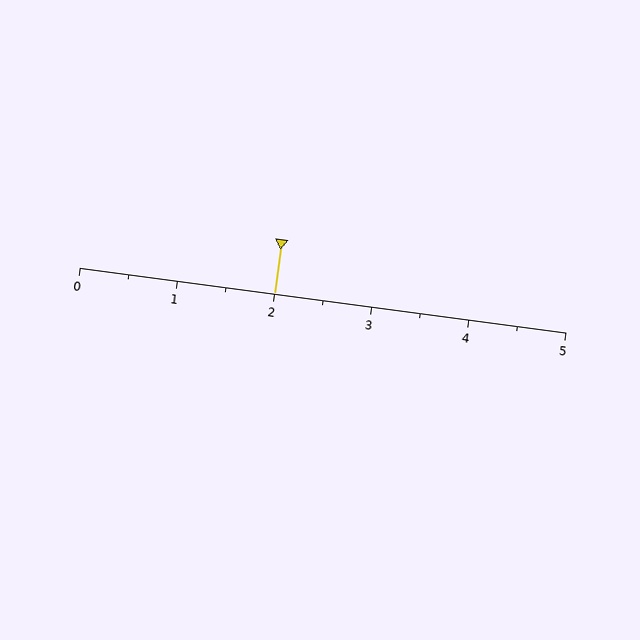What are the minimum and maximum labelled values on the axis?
The axis runs from 0 to 5.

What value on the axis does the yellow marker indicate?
The marker indicates approximately 2.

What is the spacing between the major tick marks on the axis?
The major ticks are spaced 1 apart.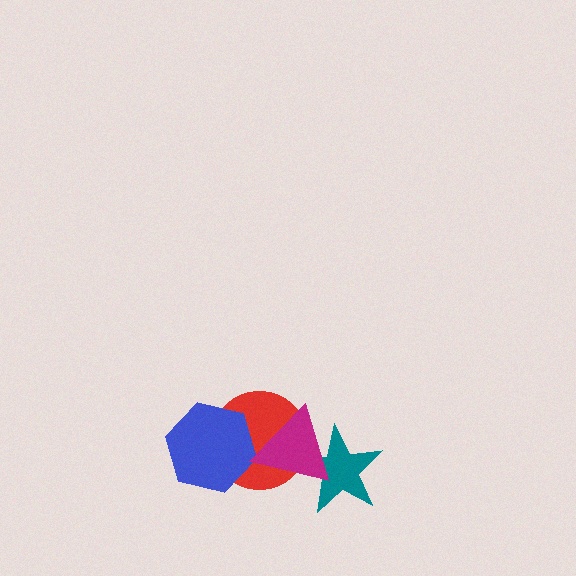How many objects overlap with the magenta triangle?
3 objects overlap with the magenta triangle.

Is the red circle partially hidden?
Yes, it is partially covered by another shape.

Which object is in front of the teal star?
The magenta triangle is in front of the teal star.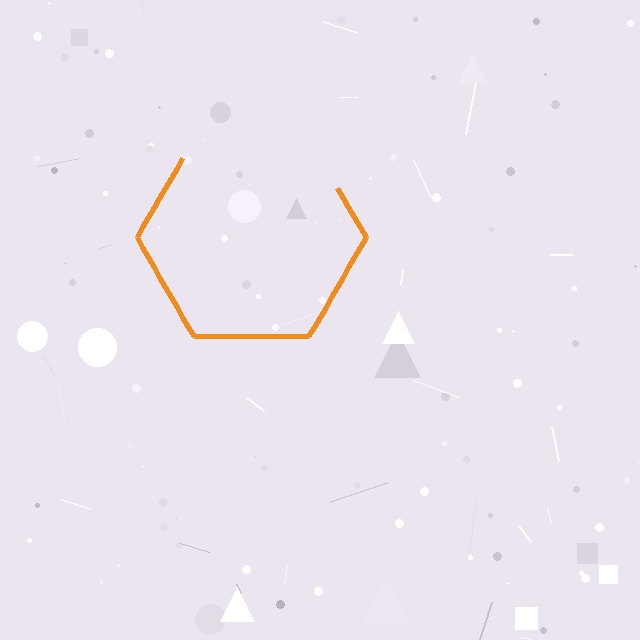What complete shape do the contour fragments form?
The contour fragments form a hexagon.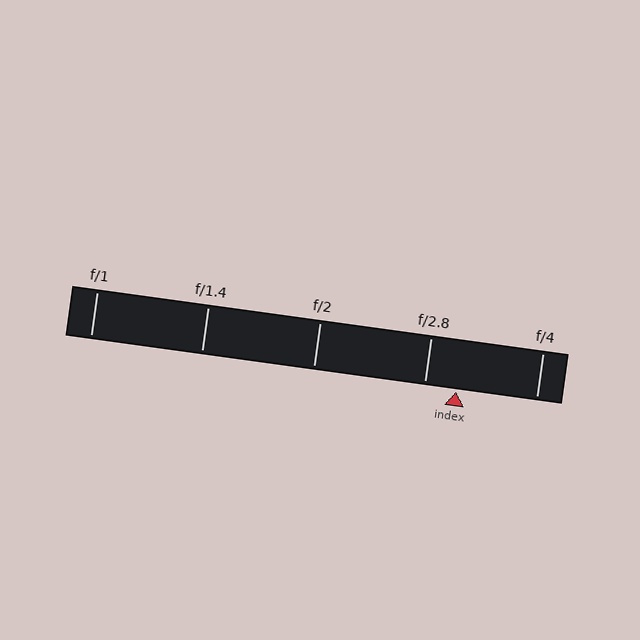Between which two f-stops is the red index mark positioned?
The index mark is between f/2.8 and f/4.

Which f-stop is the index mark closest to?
The index mark is closest to f/2.8.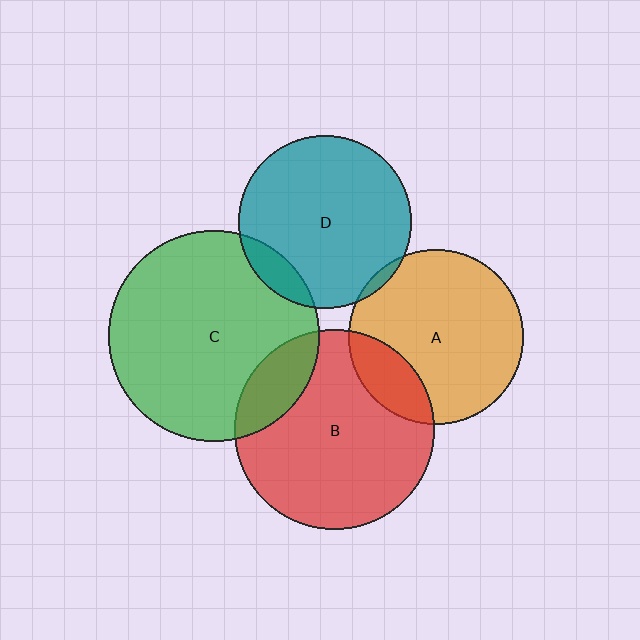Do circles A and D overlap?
Yes.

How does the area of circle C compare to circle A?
Approximately 1.5 times.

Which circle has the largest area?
Circle C (green).